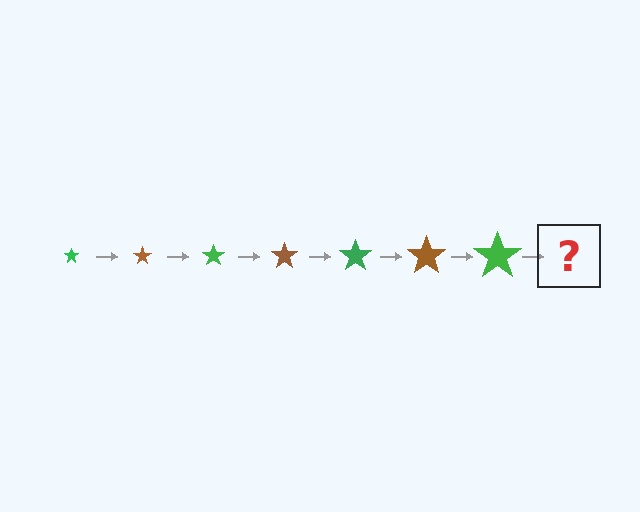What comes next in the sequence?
The next element should be a brown star, larger than the previous one.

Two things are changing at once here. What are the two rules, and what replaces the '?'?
The two rules are that the star grows larger each step and the color cycles through green and brown. The '?' should be a brown star, larger than the previous one.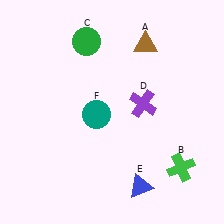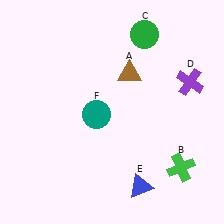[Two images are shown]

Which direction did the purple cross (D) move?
The purple cross (D) moved right.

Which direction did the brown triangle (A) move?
The brown triangle (A) moved down.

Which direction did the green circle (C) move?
The green circle (C) moved right.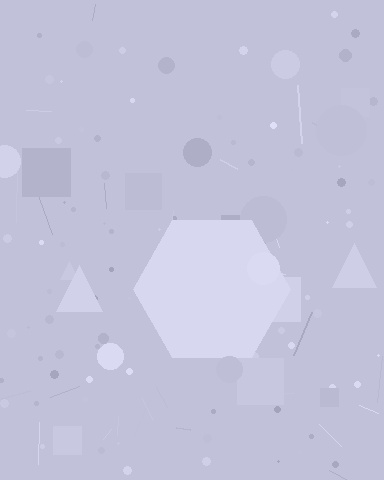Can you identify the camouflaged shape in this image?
The camouflaged shape is a hexagon.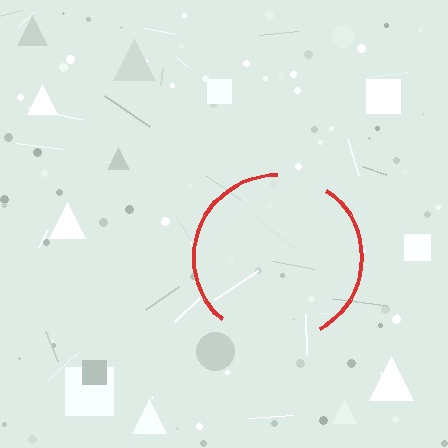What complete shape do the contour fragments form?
The contour fragments form a circle.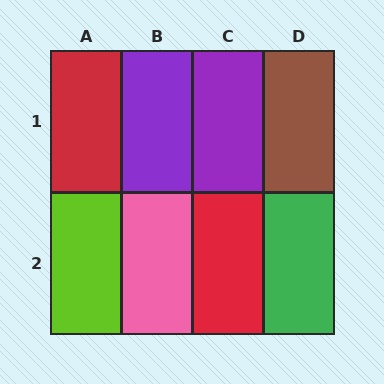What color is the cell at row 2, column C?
Red.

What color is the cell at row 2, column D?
Green.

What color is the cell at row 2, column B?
Pink.